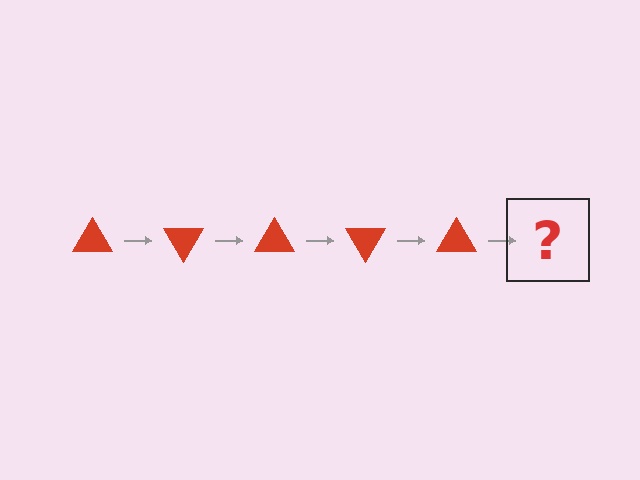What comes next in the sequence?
The next element should be a red triangle rotated 300 degrees.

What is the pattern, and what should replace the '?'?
The pattern is that the triangle rotates 60 degrees each step. The '?' should be a red triangle rotated 300 degrees.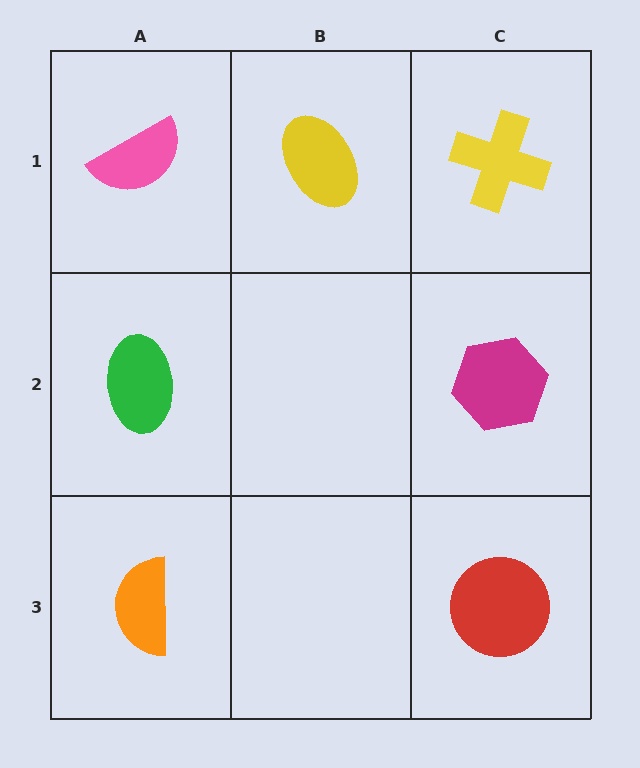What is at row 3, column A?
An orange semicircle.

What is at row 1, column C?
A yellow cross.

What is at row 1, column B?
A yellow ellipse.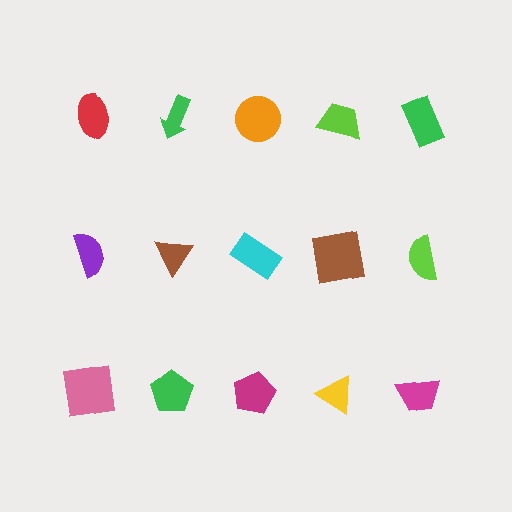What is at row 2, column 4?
A brown square.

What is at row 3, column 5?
A magenta trapezoid.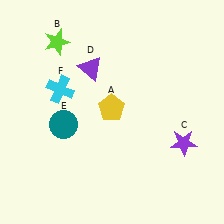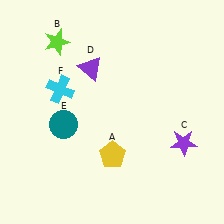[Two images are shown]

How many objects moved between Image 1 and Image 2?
1 object moved between the two images.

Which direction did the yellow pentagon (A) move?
The yellow pentagon (A) moved down.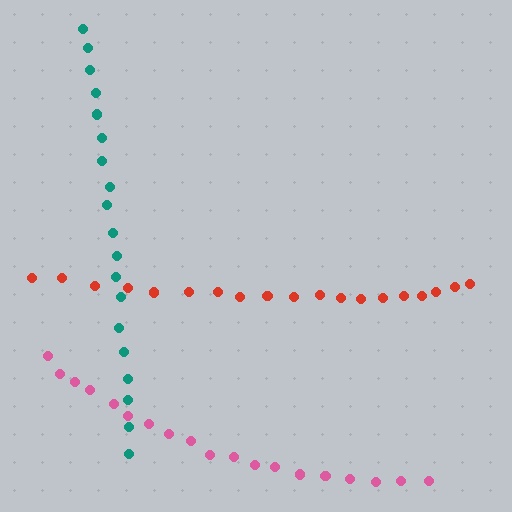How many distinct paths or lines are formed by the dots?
There are 3 distinct paths.